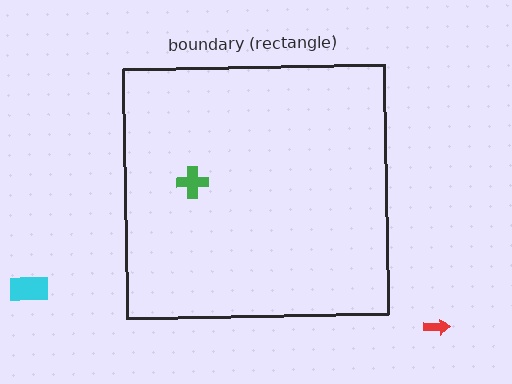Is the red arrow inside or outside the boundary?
Outside.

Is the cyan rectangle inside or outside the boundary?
Outside.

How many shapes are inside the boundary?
1 inside, 2 outside.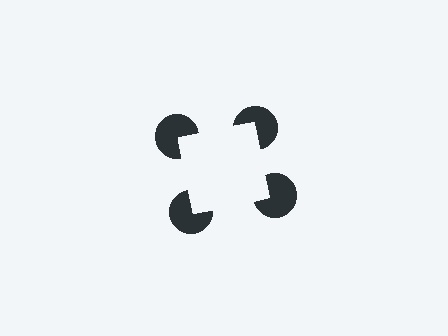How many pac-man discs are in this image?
There are 4 — one at each vertex of the illusory square.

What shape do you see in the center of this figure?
An illusory square — its edges are inferred from the aligned wedge cuts in the pac-man discs, not physically drawn.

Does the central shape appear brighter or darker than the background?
It typically appears slightly brighter than the background, even though no actual brightness change is drawn.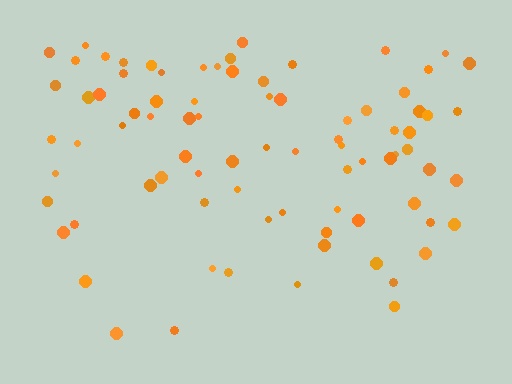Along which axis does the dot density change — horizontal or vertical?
Vertical.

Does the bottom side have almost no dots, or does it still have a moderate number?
Still a moderate number, just noticeably fewer than the top.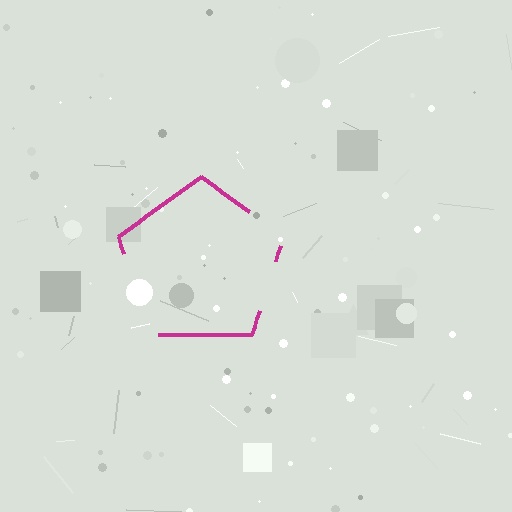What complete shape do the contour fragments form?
The contour fragments form a pentagon.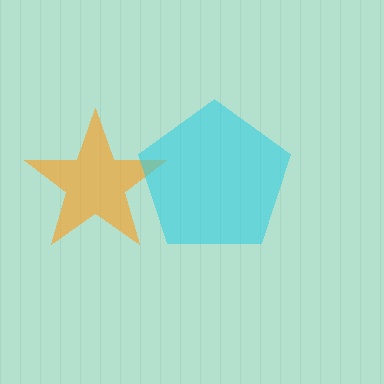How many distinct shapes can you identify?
There are 2 distinct shapes: an orange star, a cyan pentagon.